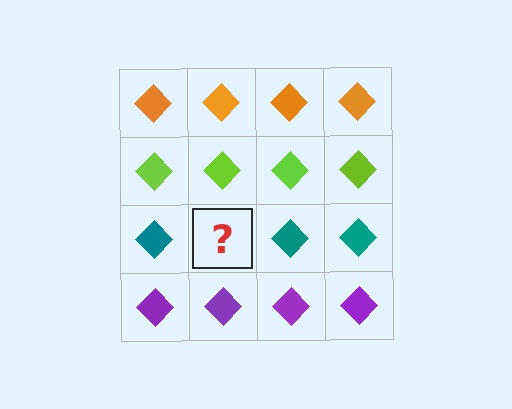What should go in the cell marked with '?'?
The missing cell should contain a teal diamond.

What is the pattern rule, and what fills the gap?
The rule is that each row has a consistent color. The gap should be filled with a teal diamond.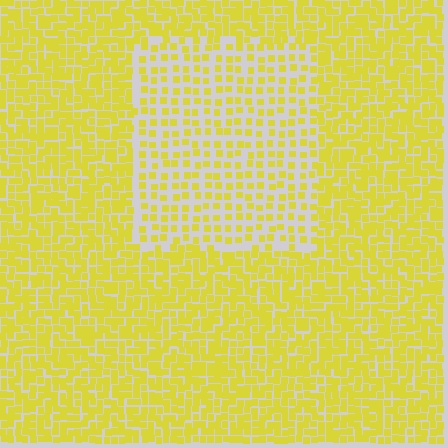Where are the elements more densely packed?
The elements are more densely packed outside the rectangle boundary.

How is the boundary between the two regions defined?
The boundary is defined by a change in element density (approximately 2.1x ratio). All elements are the same color, size, and shape.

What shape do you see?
I see a rectangle.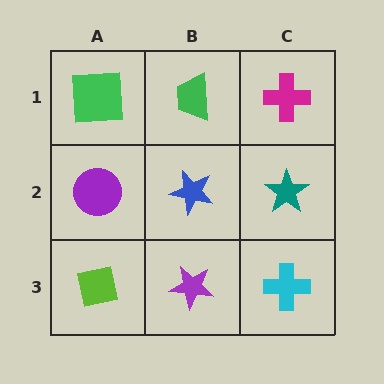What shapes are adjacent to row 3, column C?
A teal star (row 2, column C), a purple star (row 3, column B).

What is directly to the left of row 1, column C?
A green trapezoid.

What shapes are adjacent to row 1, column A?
A purple circle (row 2, column A), a green trapezoid (row 1, column B).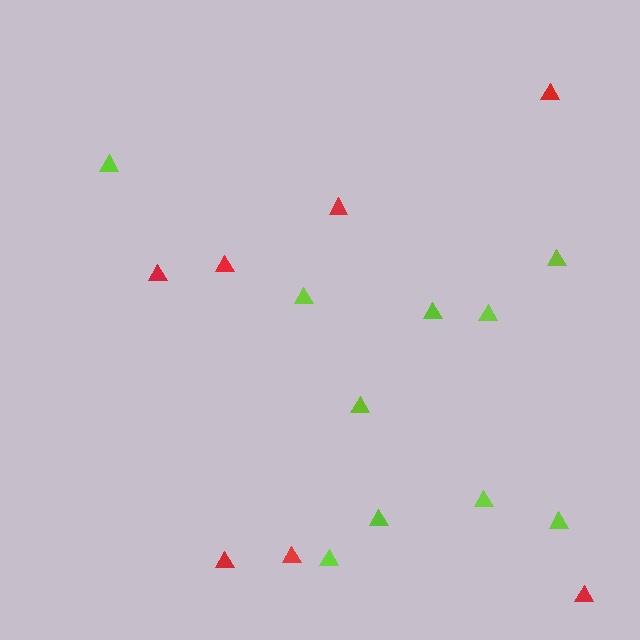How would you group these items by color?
There are 2 groups: one group of lime triangles (10) and one group of red triangles (7).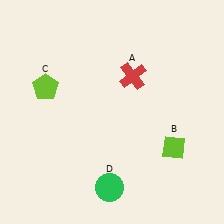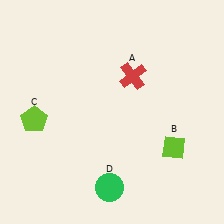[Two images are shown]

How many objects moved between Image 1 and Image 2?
1 object moved between the two images.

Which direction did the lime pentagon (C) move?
The lime pentagon (C) moved down.